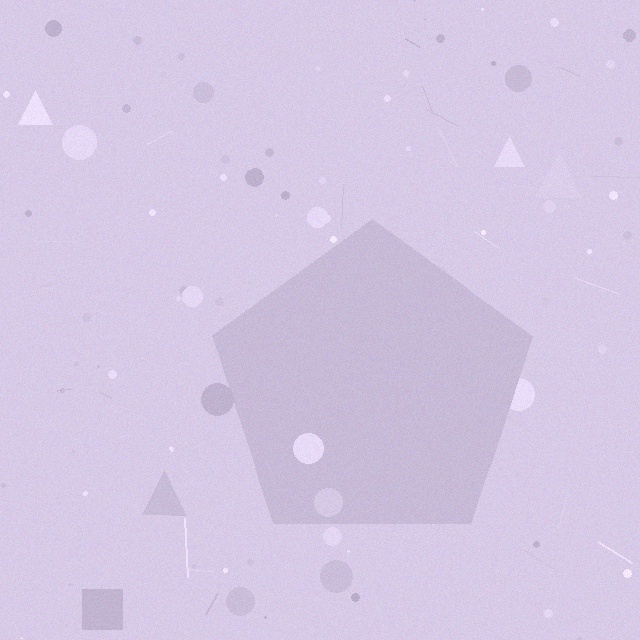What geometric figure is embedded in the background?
A pentagon is embedded in the background.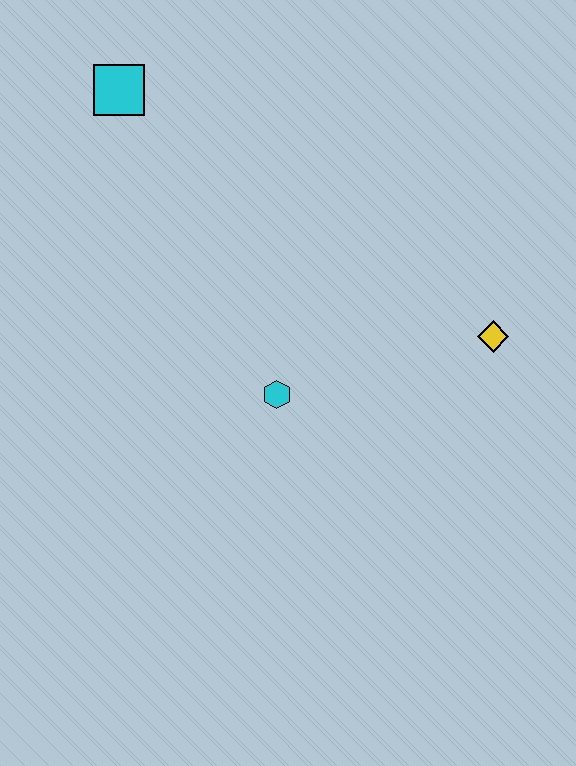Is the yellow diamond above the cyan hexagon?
Yes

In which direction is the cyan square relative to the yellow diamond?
The cyan square is to the left of the yellow diamond.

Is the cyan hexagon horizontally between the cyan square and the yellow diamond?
Yes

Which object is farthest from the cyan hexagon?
The cyan square is farthest from the cyan hexagon.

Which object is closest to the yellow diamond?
The cyan hexagon is closest to the yellow diamond.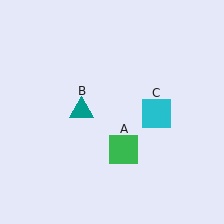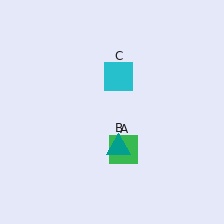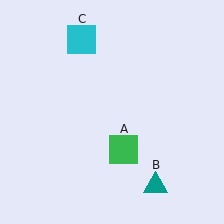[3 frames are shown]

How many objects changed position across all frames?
2 objects changed position: teal triangle (object B), cyan square (object C).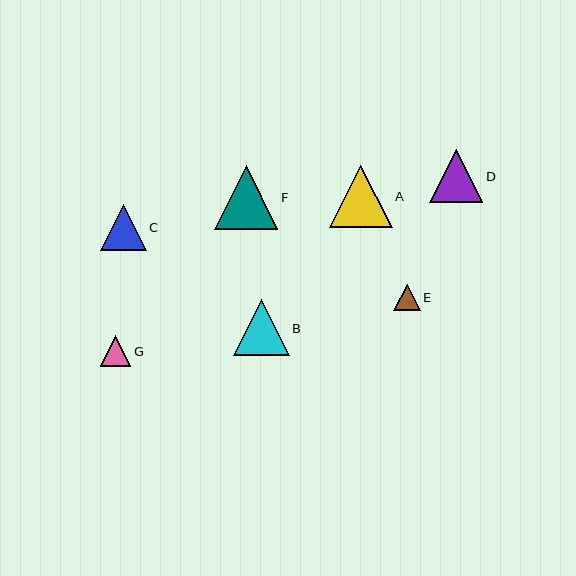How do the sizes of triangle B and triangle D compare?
Triangle B and triangle D are approximately the same size.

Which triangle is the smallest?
Triangle E is the smallest with a size of approximately 26 pixels.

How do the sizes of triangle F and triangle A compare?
Triangle F and triangle A are approximately the same size.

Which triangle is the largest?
Triangle F is the largest with a size of approximately 64 pixels.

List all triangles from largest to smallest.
From largest to smallest: F, A, B, D, C, G, E.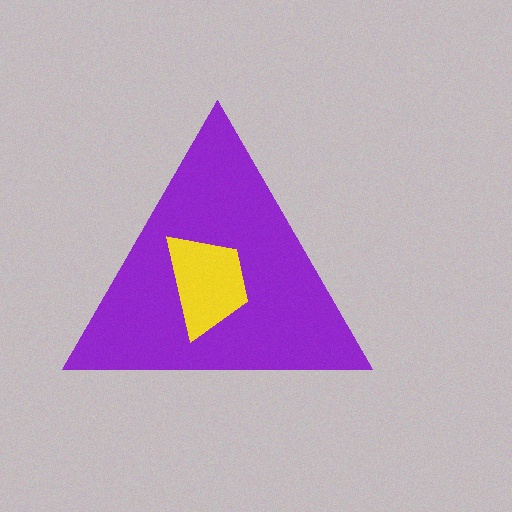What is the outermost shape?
The purple triangle.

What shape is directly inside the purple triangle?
The yellow trapezoid.